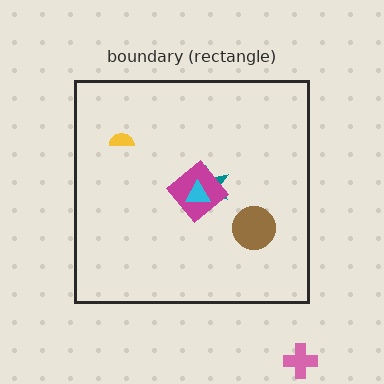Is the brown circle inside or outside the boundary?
Inside.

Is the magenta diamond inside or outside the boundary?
Inside.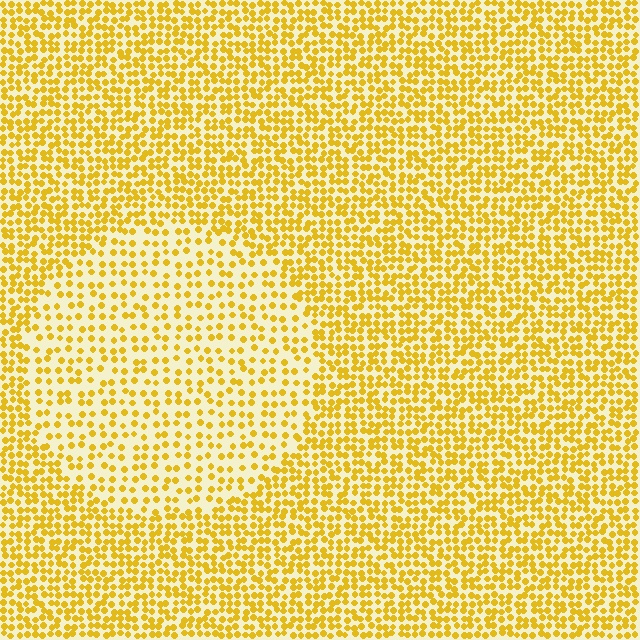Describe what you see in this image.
The image contains small yellow elements arranged at two different densities. A circle-shaped region is visible where the elements are less densely packed than the surrounding area.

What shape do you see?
I see a circle.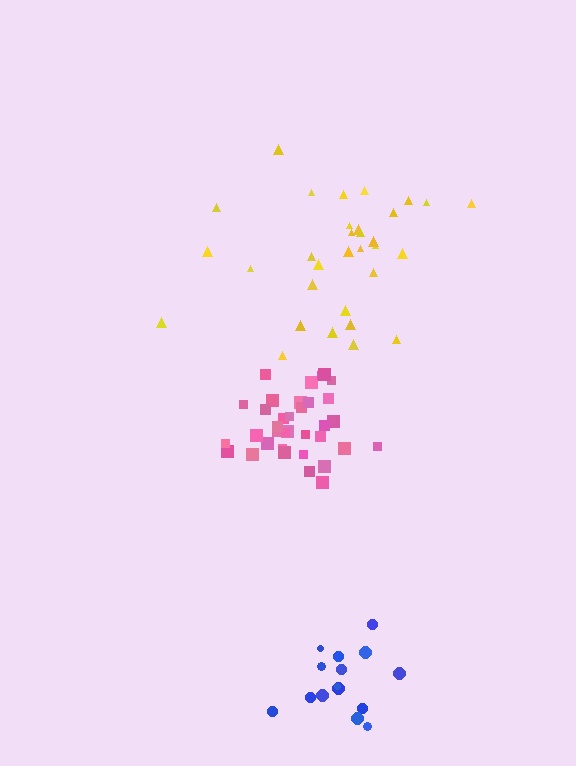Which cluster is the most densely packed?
Pink.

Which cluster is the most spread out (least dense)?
Yellow.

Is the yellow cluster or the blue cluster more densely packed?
Blue.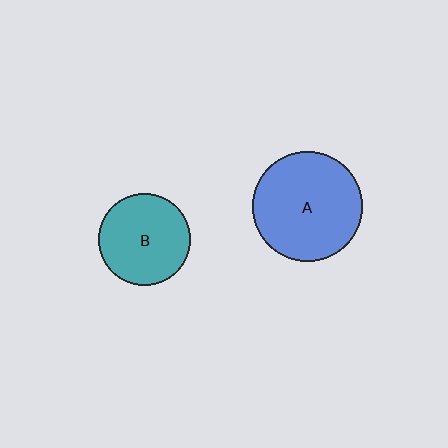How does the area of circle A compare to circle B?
Approximately 1.4 times.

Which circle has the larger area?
Circle A (blue).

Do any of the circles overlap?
No, none of the circles overlap.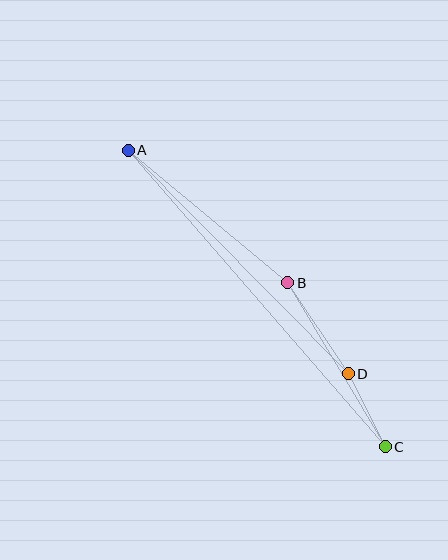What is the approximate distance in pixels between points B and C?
The distance between B and C is approximately 190 pixels.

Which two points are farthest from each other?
Points A and C are farthest from each other.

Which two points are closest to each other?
Points C and D are closest to each other.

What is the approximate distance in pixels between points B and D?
The distance between B and D is approximately 109 pixels.